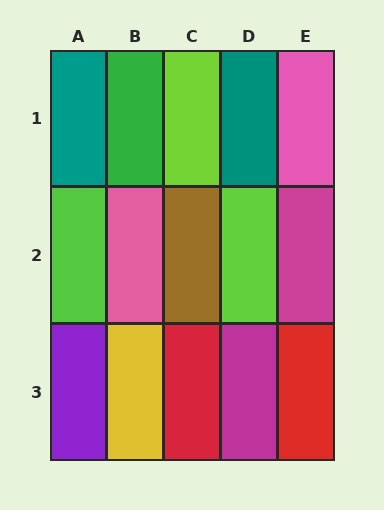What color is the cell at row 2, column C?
Brown.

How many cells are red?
2 cells are red.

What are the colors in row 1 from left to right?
Teal, green, lime, teal, pink.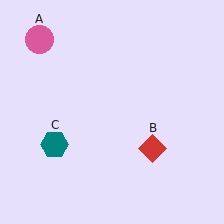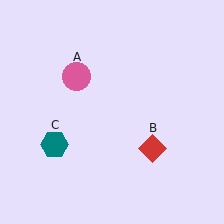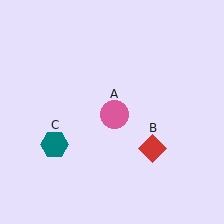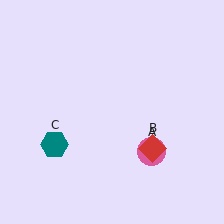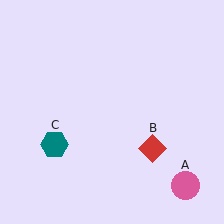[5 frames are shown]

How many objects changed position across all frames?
1 object changed position: pink circle (object A).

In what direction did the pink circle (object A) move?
The pink circle (object A) moved down and to the right.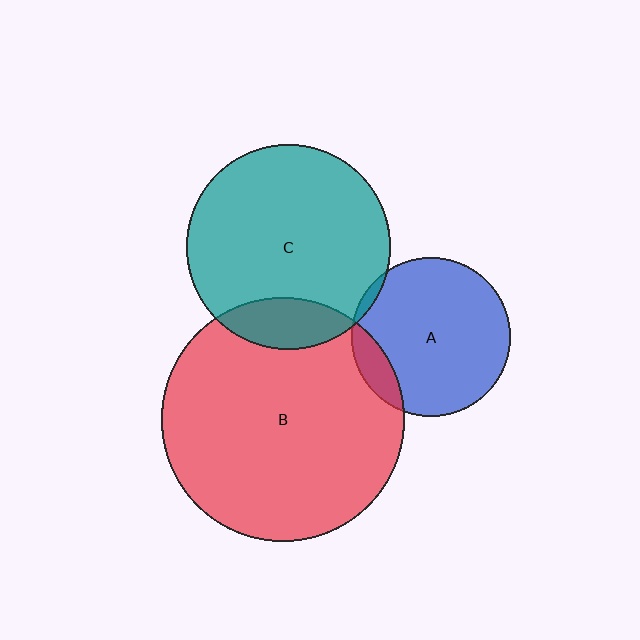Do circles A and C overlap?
Yes.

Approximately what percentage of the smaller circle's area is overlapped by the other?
Approximately 5%.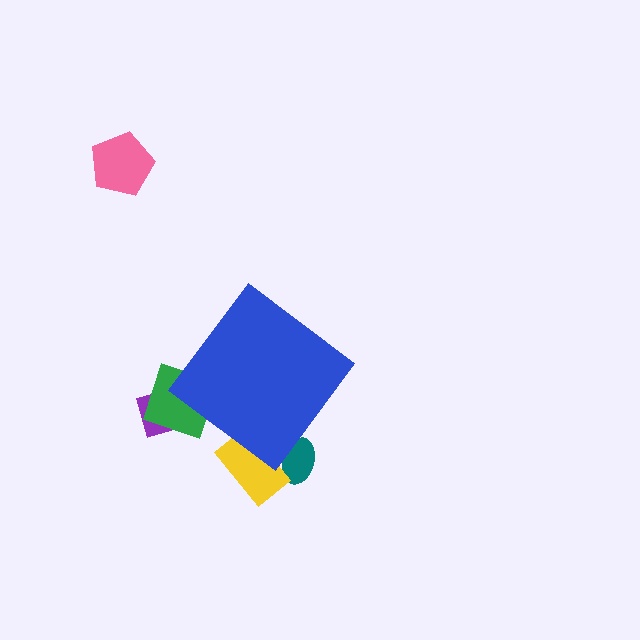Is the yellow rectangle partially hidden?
Yes, the yellow rectangle is partially hidden behind the blue diamond.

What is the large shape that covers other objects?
A blue diamond.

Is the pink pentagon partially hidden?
No, the pink pentagon is fully visible.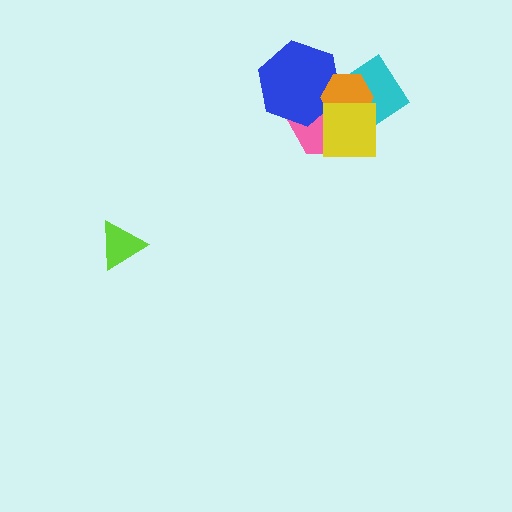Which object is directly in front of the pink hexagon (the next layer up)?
The cyan diamond is directly in front of the pink hexagon.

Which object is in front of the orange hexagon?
The yellow square is in front of the orange hexagon.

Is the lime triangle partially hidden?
No, no other shape covers it.